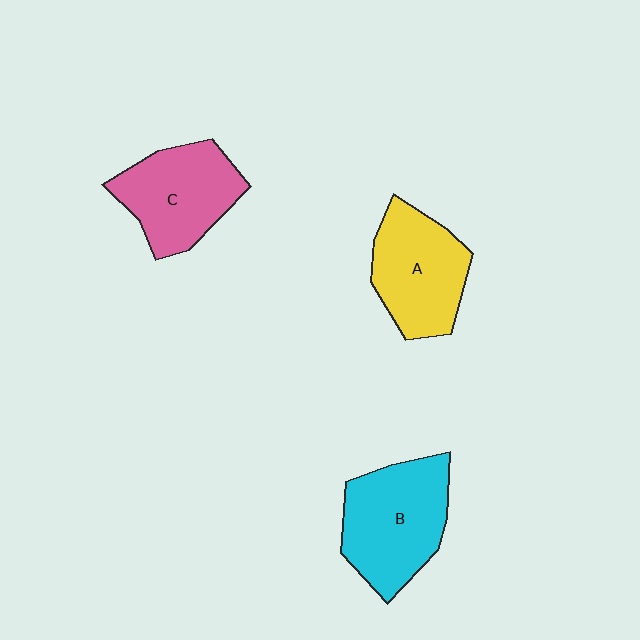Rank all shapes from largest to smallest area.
From largest to smallest: B (cyan), A (yellow), C (pink).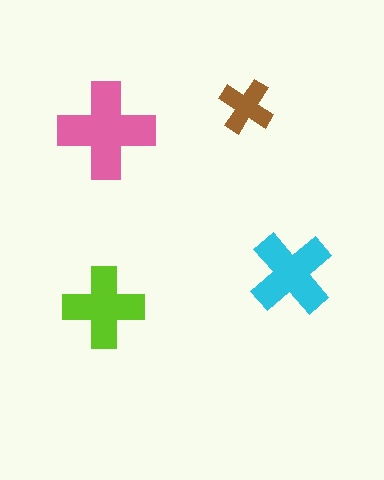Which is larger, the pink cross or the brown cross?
The pink one.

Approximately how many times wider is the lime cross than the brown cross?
About 1.5 times wider.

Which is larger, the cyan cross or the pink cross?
The pink one.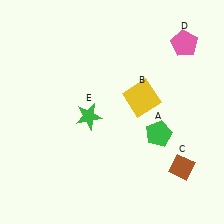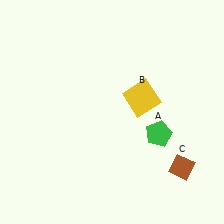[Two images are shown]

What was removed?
The pink pentagon (D), the green star (E) were removed in Image 2.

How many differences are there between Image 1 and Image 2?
There are 2 differences between the two images.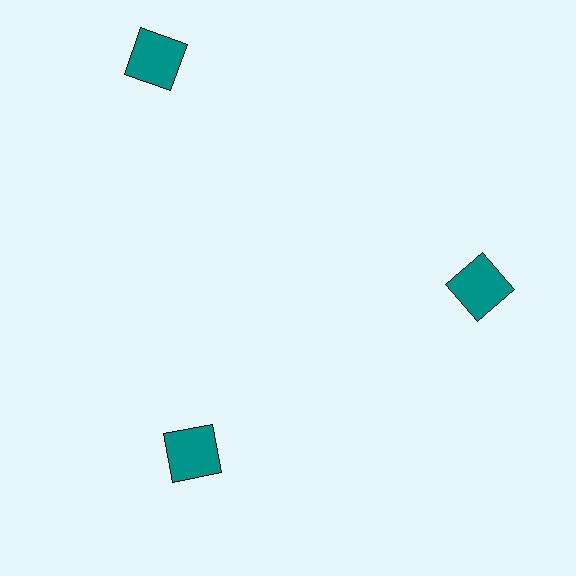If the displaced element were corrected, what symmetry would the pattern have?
It would have 3-fold rotational symmetry — the pattern would map onto itself every 120 degrees.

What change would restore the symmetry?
The symmetry would be restored by moving it inward, back onto the ring so that all 3 squares sit at equal angles and equal distance from the center.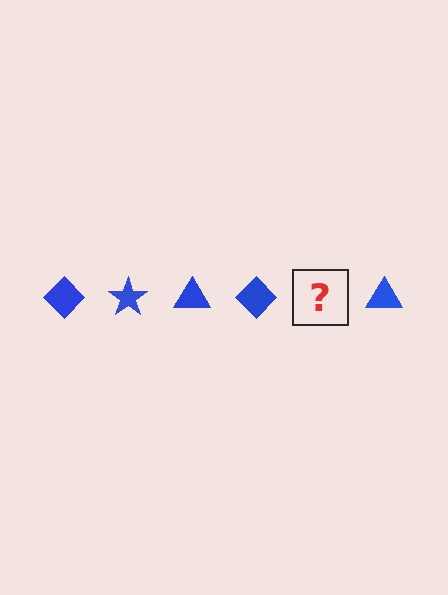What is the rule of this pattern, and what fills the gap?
The rule is that the pattern cycles through diamond, star, triangle shapes in blue. The gap should be filled with a blue star.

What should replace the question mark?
The question mark should be replaced with a blue star.